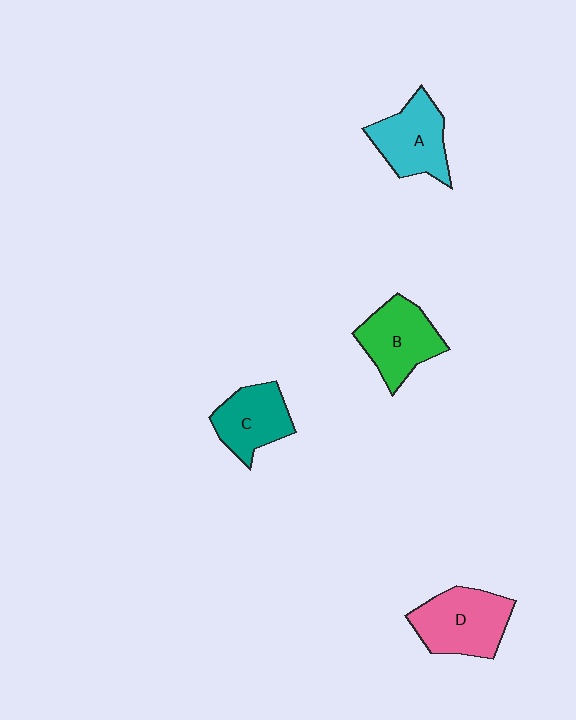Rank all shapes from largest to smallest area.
From largest to smallest: D (pink), B (green), A (cyan), C (teal).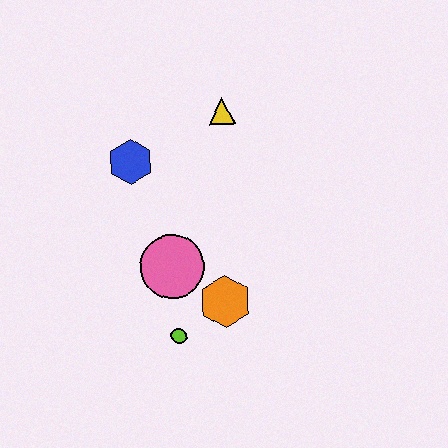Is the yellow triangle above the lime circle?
Yes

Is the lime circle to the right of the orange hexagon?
No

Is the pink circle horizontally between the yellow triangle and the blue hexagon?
Yes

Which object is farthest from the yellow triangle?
The lime circle is farthest from the yellow triangle.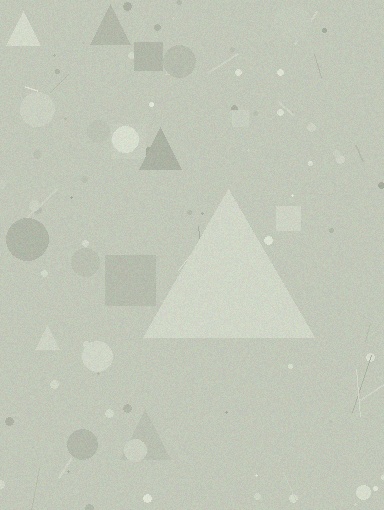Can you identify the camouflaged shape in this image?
The camouflaged shape is a triangle.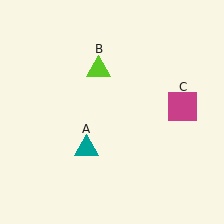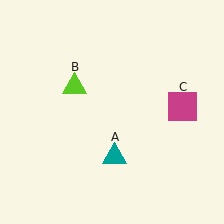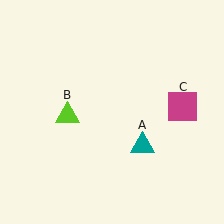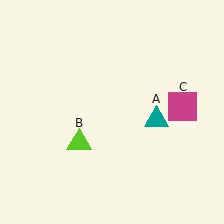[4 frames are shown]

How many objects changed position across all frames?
2 objects changed position: teal triangle (object A), lime triangle (object B).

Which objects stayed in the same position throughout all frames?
Magenta square (object C) remained stationary.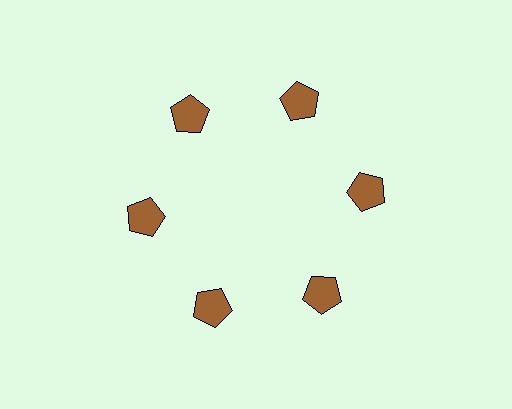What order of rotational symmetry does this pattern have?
This pattern has 6-fold rotational symmetry.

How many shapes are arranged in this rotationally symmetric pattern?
There are 6 shapes, arranged in 6 groups of 1.